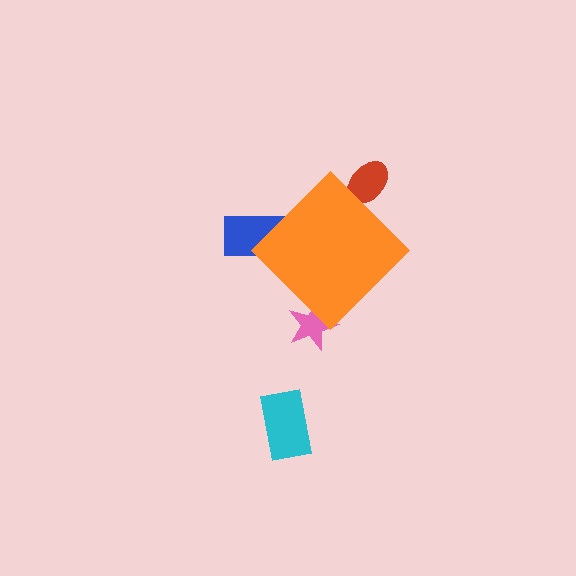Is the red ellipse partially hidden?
Yes, the red ellipse is partially hidden behind the orange diamond.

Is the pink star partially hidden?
Yes, the pink star is partially hidden behind the orange diamond.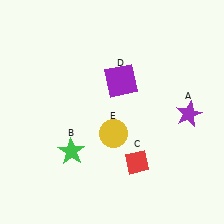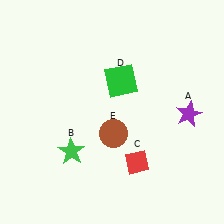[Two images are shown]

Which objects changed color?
D changed from purple to green. E changed from yellow to brown.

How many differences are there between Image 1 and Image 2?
There are 2 differences between the two images.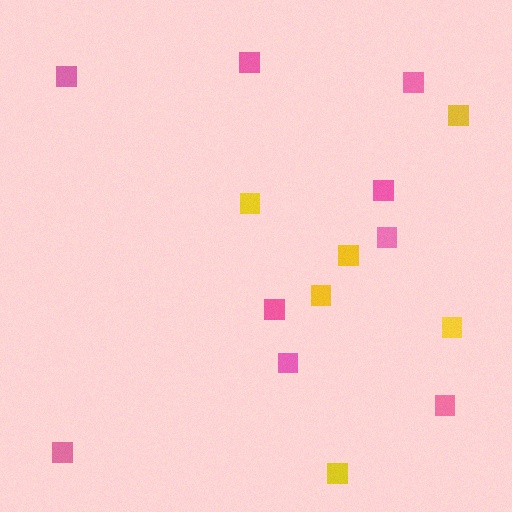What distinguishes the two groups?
There are 2 groups: one group of yellow squares (6) and one group of pink squares (9).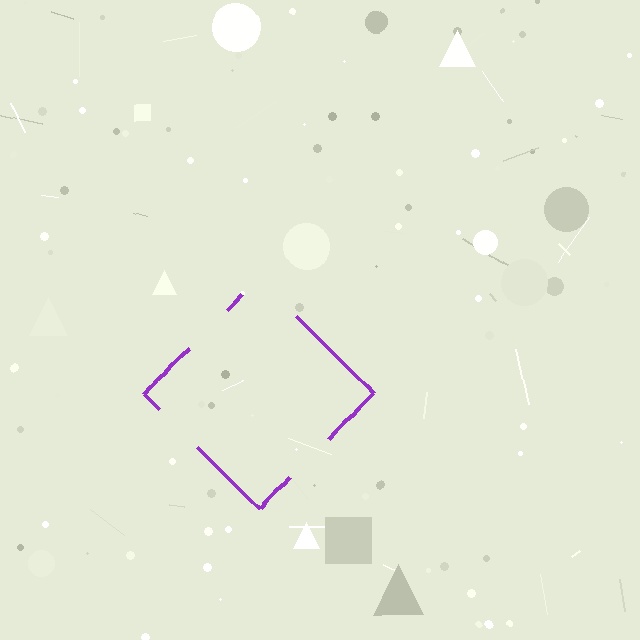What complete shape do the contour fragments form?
The contour fragments form a diamond.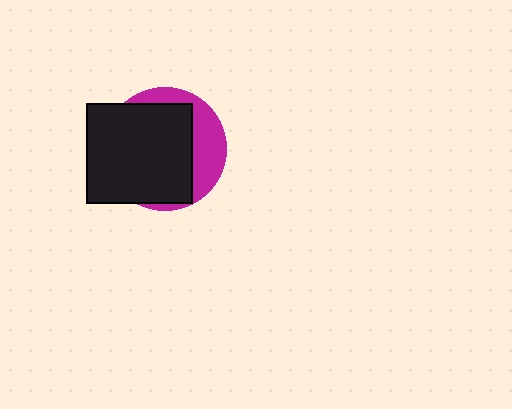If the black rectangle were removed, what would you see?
You would see the complete magenta circle.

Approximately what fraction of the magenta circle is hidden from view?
Roughly 68% of the magenta circle is hidden behind the black rectangle.